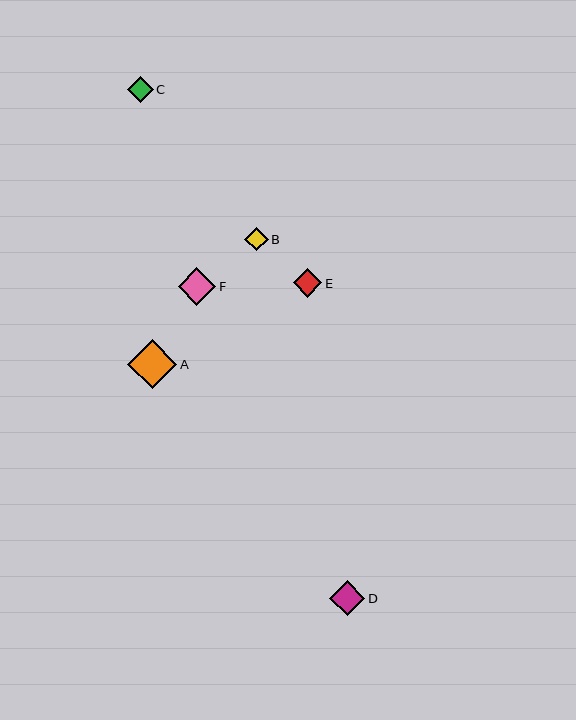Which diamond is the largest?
Diamond A is the largest with a size of approximately 49 pixels.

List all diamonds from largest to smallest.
From largest to smallest: A, F, D, E, C, B.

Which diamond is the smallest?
Diamond B is the smallest with a size of approximately 24 pixels.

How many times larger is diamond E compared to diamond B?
Diamond E is approximately 1.2 times the size of diamond B.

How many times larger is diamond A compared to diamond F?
Diamond A is approximately 1.3 times the size of diamond F.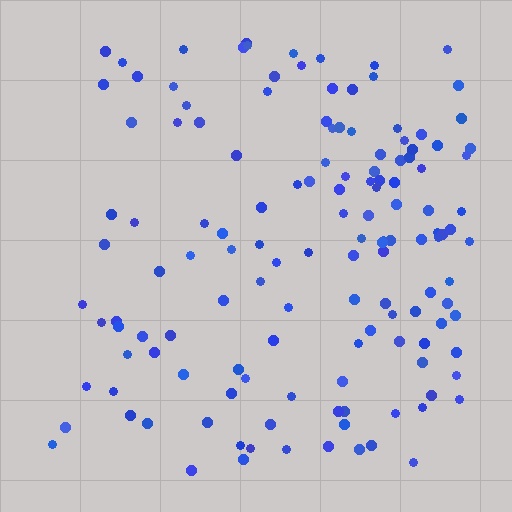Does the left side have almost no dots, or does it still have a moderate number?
Still a moderate number, just noticeably fewer than the right.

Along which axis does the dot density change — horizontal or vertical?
Horizontal.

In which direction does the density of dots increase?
From left to right, with the right side densest.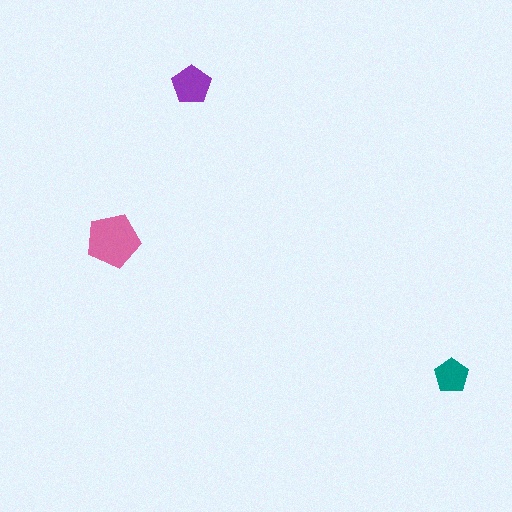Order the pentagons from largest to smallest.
the pink one, the purple one, the teal one.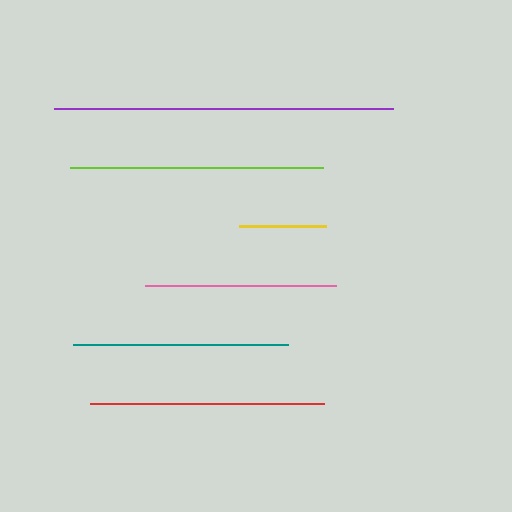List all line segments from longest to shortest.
From longest to shortest: purple, lime, red, teal, pink, yellow.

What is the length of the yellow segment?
The yellow segment is approximately 87 pixels long.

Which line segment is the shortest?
The yellow line is the shortest at approximately 87 pixels.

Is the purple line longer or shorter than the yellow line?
The purple line is longer than the yellow line.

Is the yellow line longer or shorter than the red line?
The red line is longer than the yellow line.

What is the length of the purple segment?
The purple segment is approximately 339 pixels long.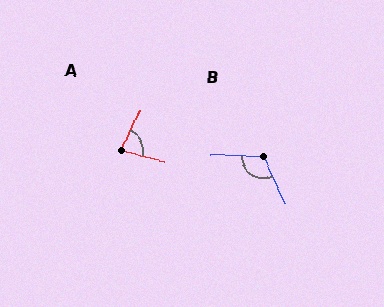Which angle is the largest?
B, at approximately 116 degrees.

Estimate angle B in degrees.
Approximately 116 degrees.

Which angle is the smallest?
A, at approximately 79 degrees.